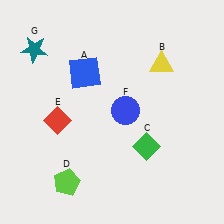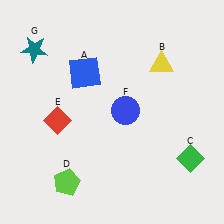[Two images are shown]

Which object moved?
The green diamond (C) moved right.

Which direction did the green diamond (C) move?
The green diamond (C) moved right.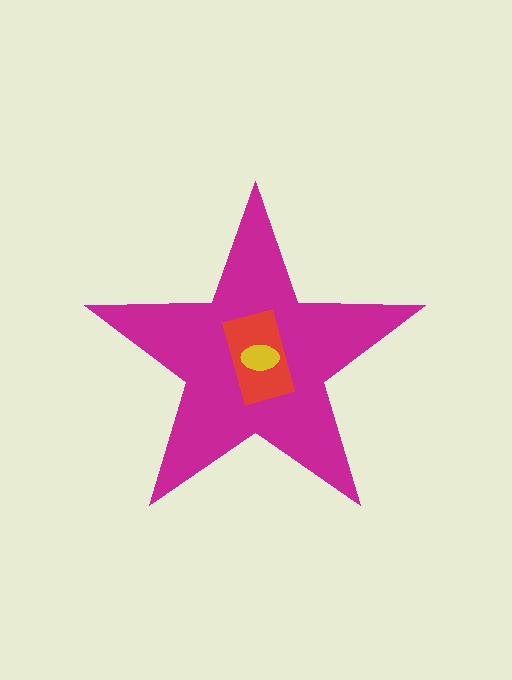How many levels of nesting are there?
3.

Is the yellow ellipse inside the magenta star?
Yes.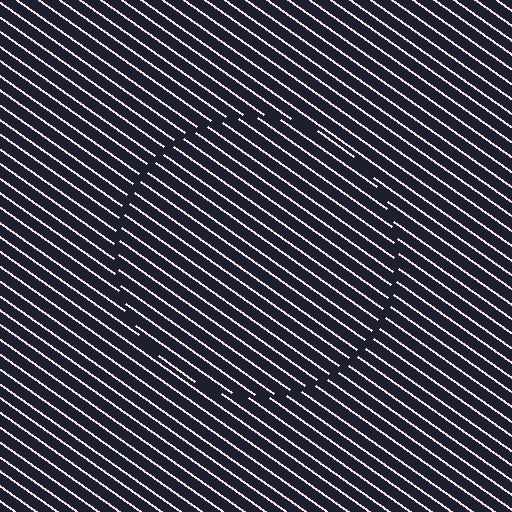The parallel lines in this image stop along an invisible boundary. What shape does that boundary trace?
An illusory circle. The interior of the shape contains the same grating, shifted by half a period — the contour is defined by the phase discontinuity where line-ends from the inner and outer gratings abut.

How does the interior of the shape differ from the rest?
The interior of the shape contains the same grating, shifted by half a period — the contour is defined by the phase discontinuity where line-ends from the inner and outer gratings abut.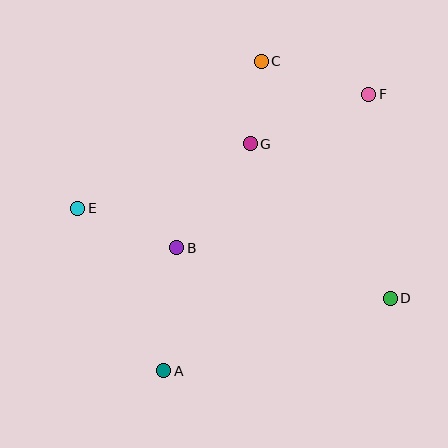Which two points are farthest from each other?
Points A and F are farthest from each other.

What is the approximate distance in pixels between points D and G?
The distance between D and G is approximately 209 pixels.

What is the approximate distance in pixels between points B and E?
The distance between B and E is approximately 107 pixels.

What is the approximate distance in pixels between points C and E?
The distance between C and E is approximately 235 pixels.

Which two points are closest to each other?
Points C and G are closest to each other.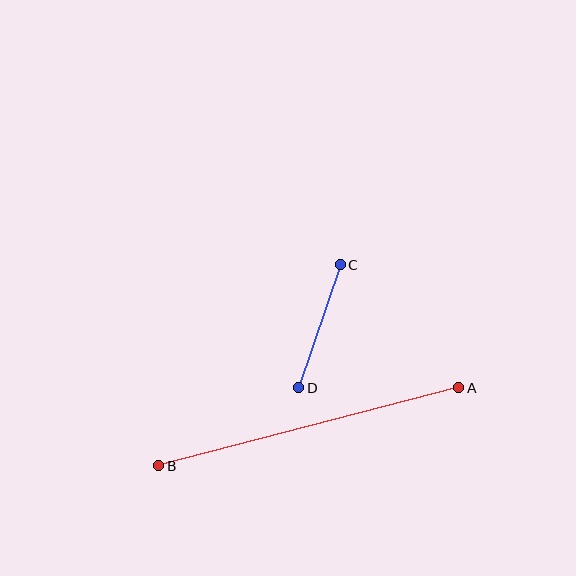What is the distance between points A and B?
The distance is approximately 310 pixels.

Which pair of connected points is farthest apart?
Points A and B are farthest apart.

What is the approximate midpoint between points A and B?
The midpoint is at approximately (309, 427) pixels.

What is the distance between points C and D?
The distance is approximately 130 pixels.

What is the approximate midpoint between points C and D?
The midpoint is at approximately (319, 326) pixels.